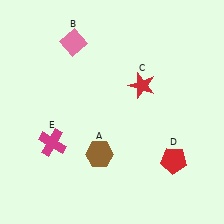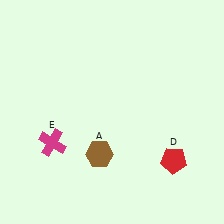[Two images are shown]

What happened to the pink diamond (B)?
The pink diamond (B) was removed in Image 2. It was in the top-left area of Image 1.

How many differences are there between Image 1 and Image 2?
There are 2 differences between the two images.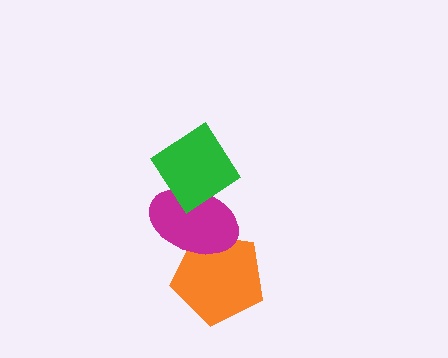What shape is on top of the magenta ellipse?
The green diamond is on top of the magenta ellipse.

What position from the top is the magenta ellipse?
The magenta ellipse is 2nd from the top.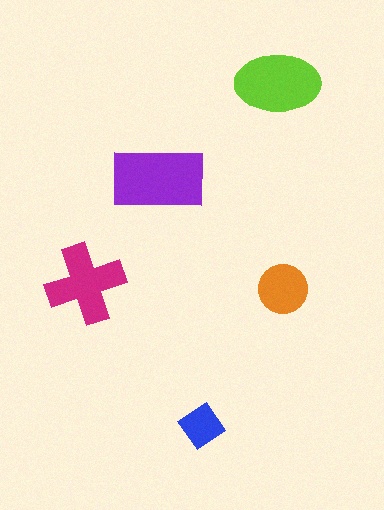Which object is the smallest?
The blue diamond.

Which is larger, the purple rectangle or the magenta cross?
The purple rectangle.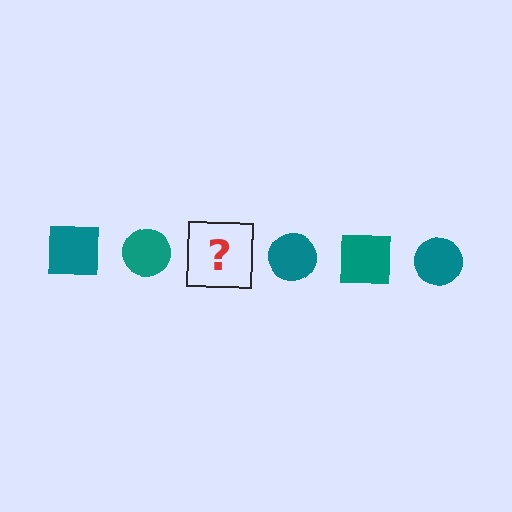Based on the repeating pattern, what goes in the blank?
The blank should be a teal square.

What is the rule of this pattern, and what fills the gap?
The rule is that the pattern cycles through square, circle shapes in teal. The gap should be filled with a teal square.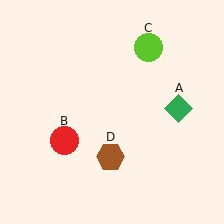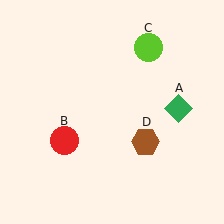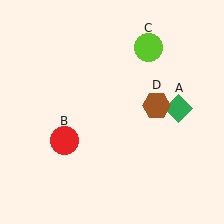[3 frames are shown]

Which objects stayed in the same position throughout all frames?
Green diamond (object A) and red circle (object B) and lime circle (object C) remained stationary.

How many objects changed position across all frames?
1 object changed position: brown hexagon (object D).